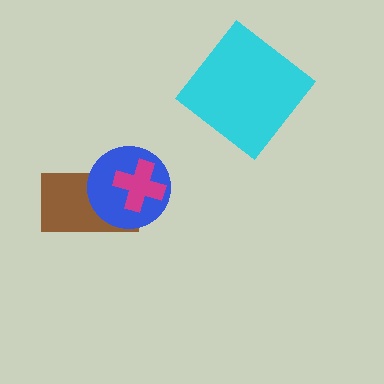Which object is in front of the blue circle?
The magenta cross is in front of the blue circle.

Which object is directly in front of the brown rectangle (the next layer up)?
The blue circle is directly in front of the brown rectangle.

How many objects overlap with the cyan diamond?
0 objects overlap with the cyan diamond.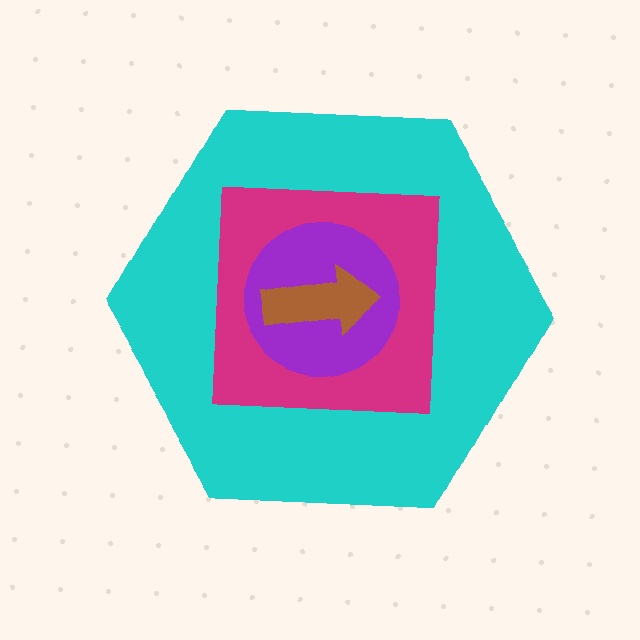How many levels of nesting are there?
4.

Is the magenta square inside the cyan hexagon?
Yes.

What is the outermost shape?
The cyan hexagon.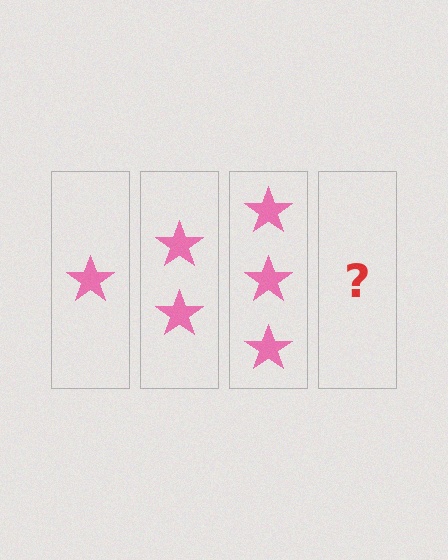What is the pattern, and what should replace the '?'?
The pattern is that each step adds one more star. The '?' should be 4 stars.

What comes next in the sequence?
The next element should be 4 stars.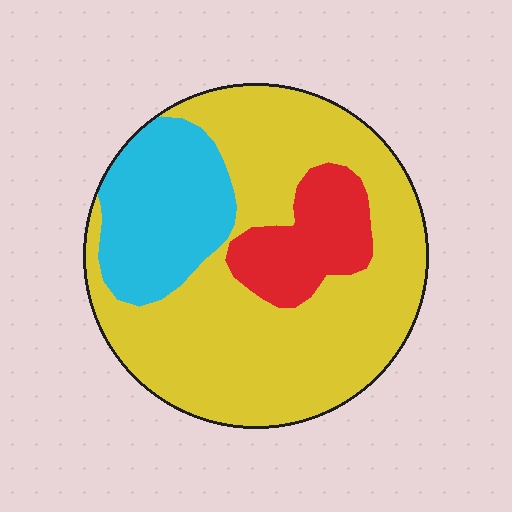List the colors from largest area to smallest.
From largest to smallest: yellow, cyan, red.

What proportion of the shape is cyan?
Cyan takes up about one fifth (1/5) of the shape.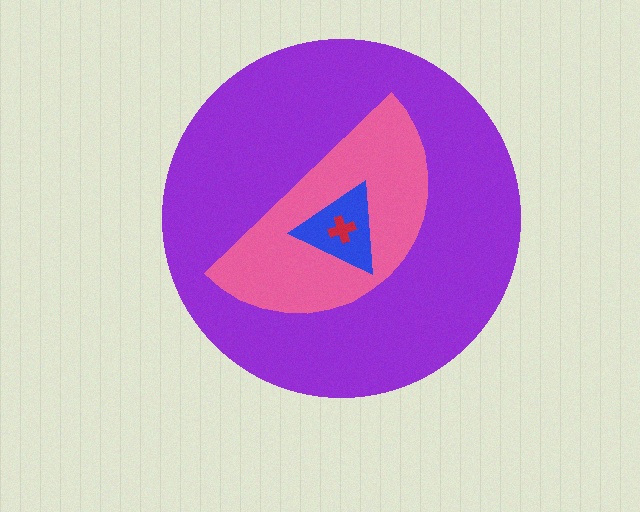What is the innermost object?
The red cross.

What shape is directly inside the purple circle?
The pink semicircle.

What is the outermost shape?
The purple circle.